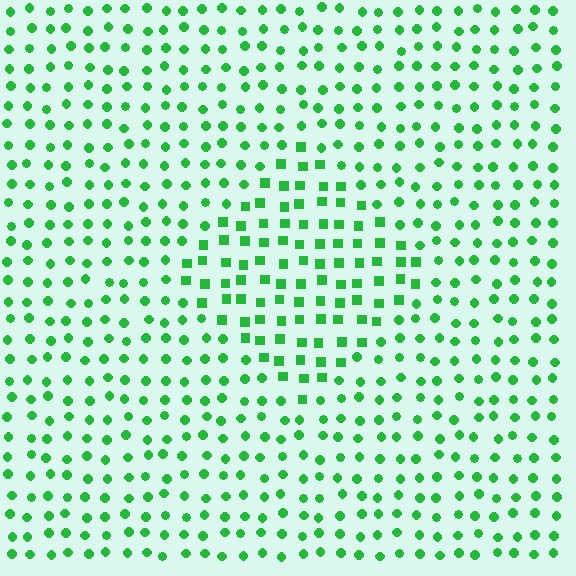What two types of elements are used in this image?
The image uses squares inside the diamond region and circles outside it.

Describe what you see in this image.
The image is filled with small green elements arranged in a uniform grid. A diamond-shaped region contains squares, while the surrounding area contains circles. The boundary is defined purely by the change in element shape.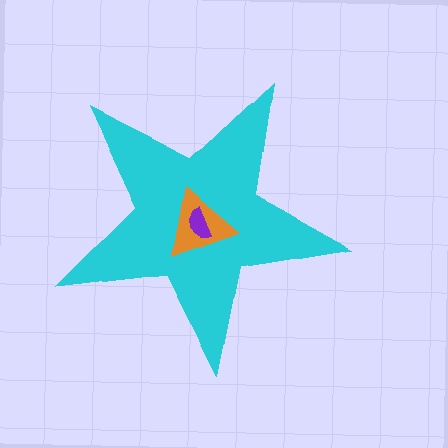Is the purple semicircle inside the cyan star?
Yes.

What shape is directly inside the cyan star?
The orange triangle.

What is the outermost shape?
The cyan star.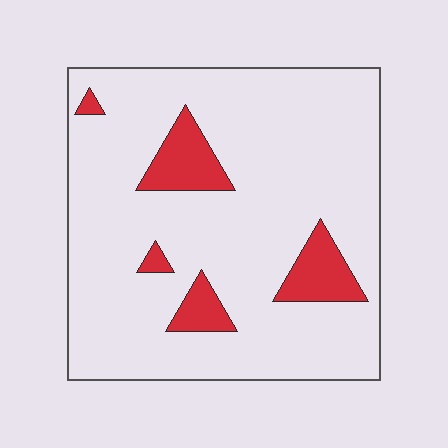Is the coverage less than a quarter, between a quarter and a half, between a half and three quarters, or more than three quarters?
Less than a quarter.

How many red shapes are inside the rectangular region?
5.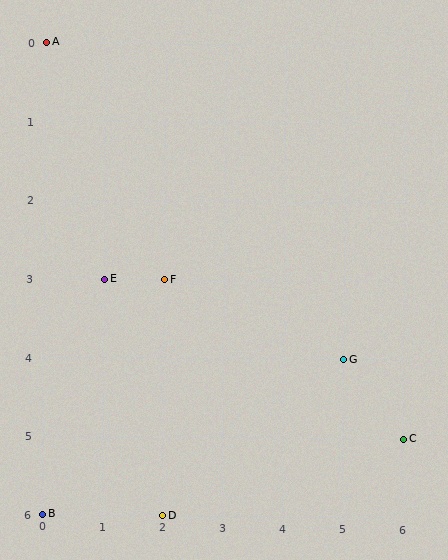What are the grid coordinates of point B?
Point B is at grid coordinates (0, 6).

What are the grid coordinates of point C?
Point C is at grid coordinates (6, 5).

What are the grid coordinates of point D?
Point D is at grid coordinates (2, 6).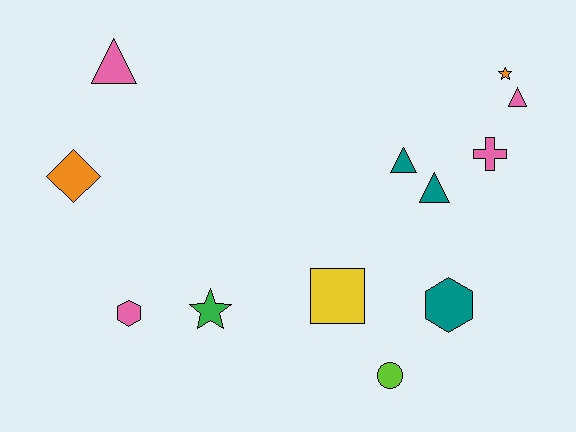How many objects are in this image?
There are 12 objects.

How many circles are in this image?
There is 1 circle.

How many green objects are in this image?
There is 1 green object.